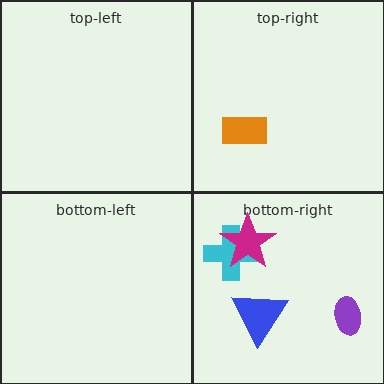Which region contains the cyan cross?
The bottom-right region.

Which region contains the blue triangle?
The bottom-right region.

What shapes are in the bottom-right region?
The cyan cross, the purple ellipse, the magenta star, the blue triangle.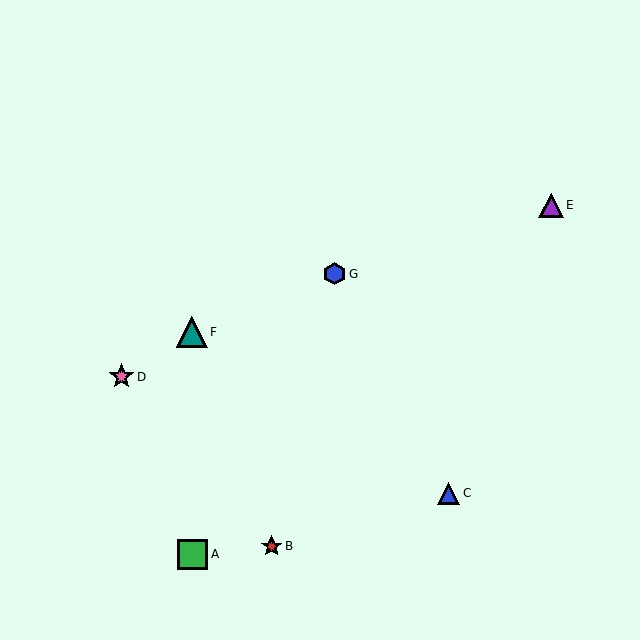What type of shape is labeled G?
Shape G is a blue hexagon.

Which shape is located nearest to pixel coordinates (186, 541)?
The green square (labeled A) at (193, 554) is nearest to that location.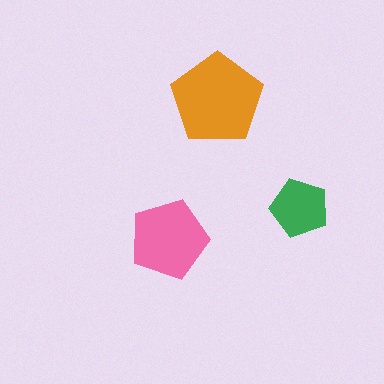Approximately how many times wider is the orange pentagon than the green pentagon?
About 1.5 times wider.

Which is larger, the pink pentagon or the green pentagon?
The pink one.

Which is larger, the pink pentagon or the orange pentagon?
The orange one.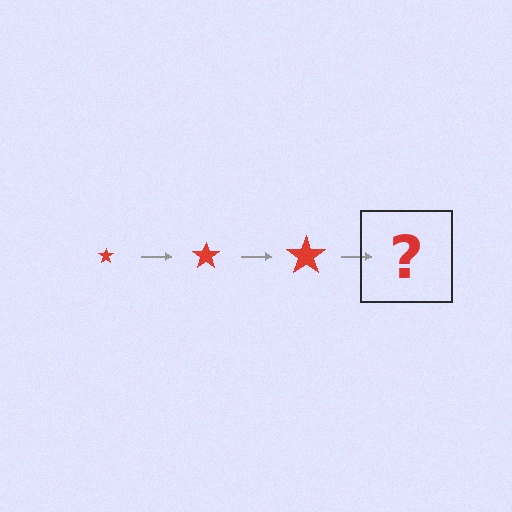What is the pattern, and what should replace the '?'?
The pattern is that the star gets progressively larger each step. The '?' should be a red star, larger than the previous one.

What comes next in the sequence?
The next element should be a red star, larger than the previous one.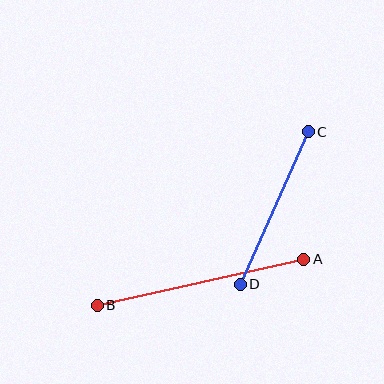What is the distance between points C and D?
The distance is approximately 167 pixels.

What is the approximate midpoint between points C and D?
The midpoint is at approximately (274, 208) pixels.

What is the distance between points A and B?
The distance is approximately 211 pixels.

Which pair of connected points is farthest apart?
Points A and B are farthest apart.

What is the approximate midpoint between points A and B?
The midpoint is at approximately (201, 282) pixels.